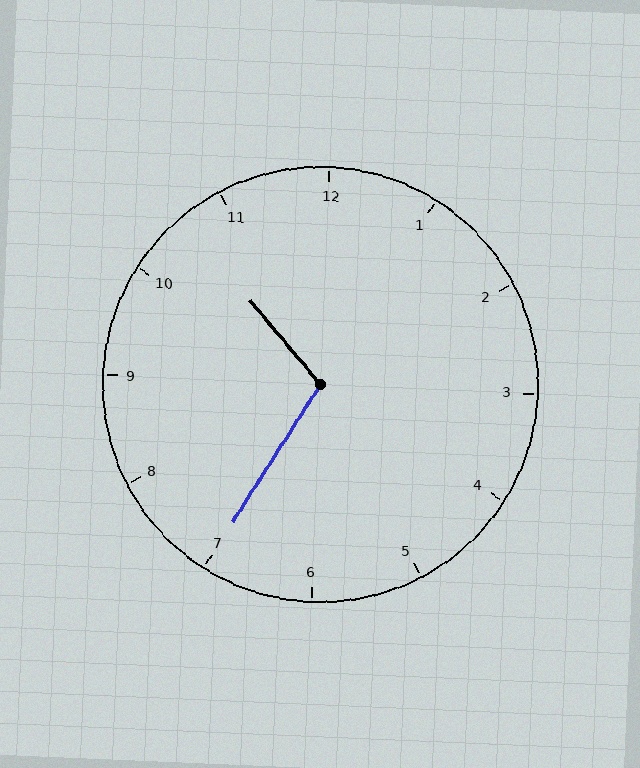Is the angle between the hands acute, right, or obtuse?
It is obtuse.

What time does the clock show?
10:35.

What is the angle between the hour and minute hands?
Approximately 108 degrees.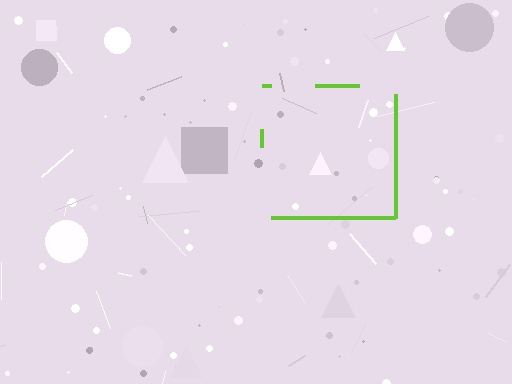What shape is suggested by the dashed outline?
The dashed outline suggests a square.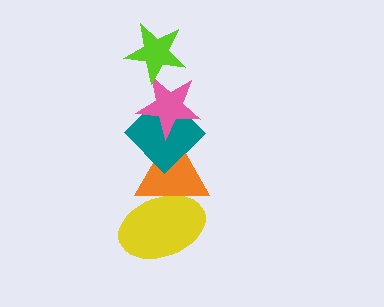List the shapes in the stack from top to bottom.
From top to bottom: the lime star, the pink star, the teal diamond, the orange triangle, the yellow ellipse.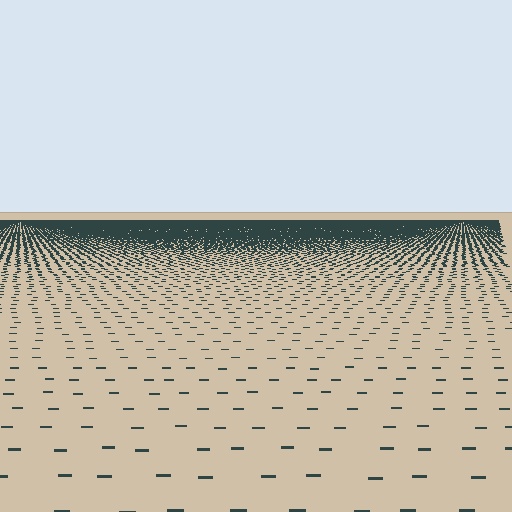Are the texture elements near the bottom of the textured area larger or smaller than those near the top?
Larger. Near the bottom, elements are closer to the viewer and appear at a bigger on-screen size.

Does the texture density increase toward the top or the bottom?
Density increases toward the top.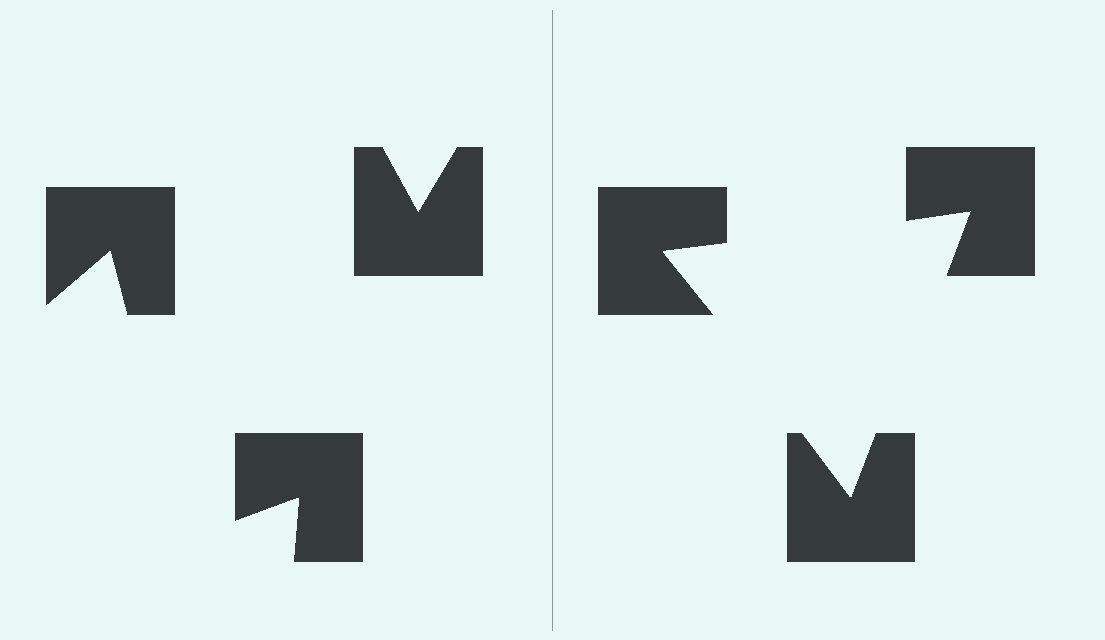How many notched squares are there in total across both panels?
6 — 3 on each side.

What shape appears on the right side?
An illusory triangle.